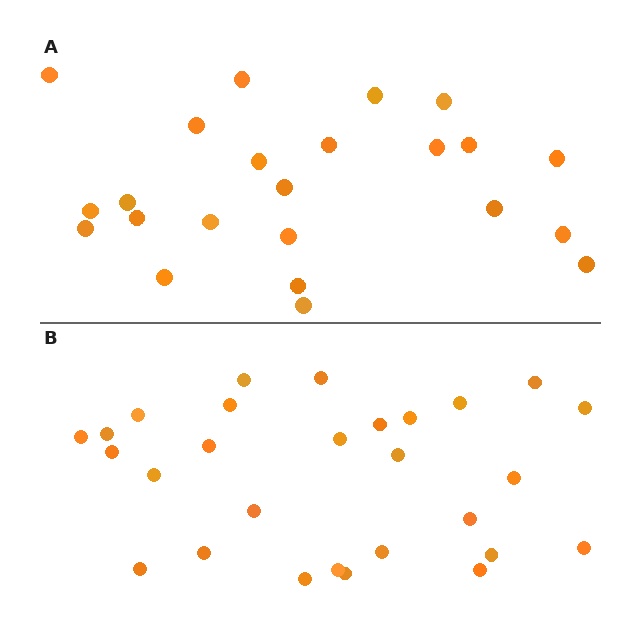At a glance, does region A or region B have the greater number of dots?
Region B (the bottom region) has more dots.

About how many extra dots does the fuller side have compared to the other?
Region B has about 5 more dots than region A.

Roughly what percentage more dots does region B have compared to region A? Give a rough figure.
About 20% more.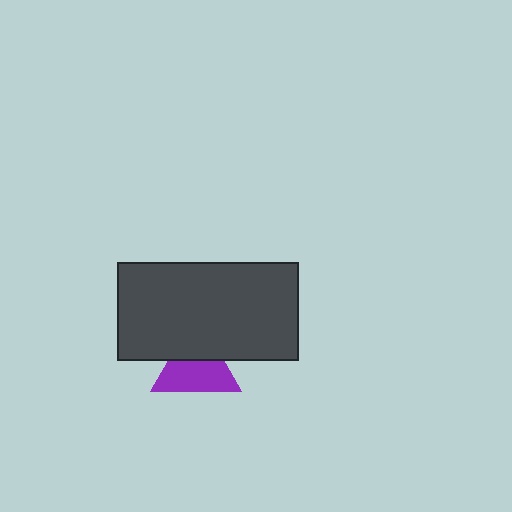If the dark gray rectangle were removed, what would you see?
You would see the complete purple triangle.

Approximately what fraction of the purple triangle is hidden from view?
Roughly 39% of the purple triangle is hidden behind the dark gray rectangle.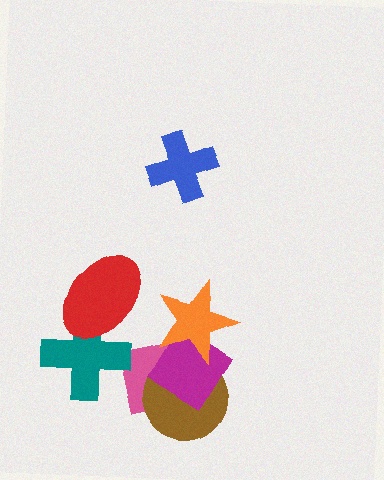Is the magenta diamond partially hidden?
Yes, it is partially covered by another shape.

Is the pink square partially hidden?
Yes, it is partially covered by another shape.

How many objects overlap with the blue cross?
0 objects overlap with the blue cross.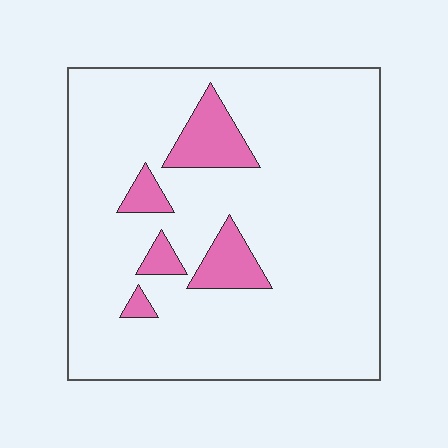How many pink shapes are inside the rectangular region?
5.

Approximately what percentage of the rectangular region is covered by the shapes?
Approximately 10%.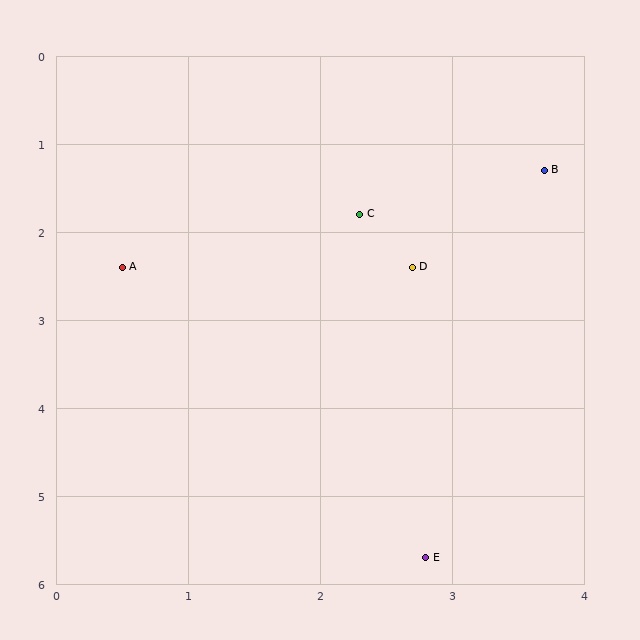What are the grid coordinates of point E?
Point E is at approximately (2.8, 5.7).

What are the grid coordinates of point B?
Point B is at approximately (3.7, 1.3).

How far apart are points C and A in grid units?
Points C and A are about 1.9 grid units apart.